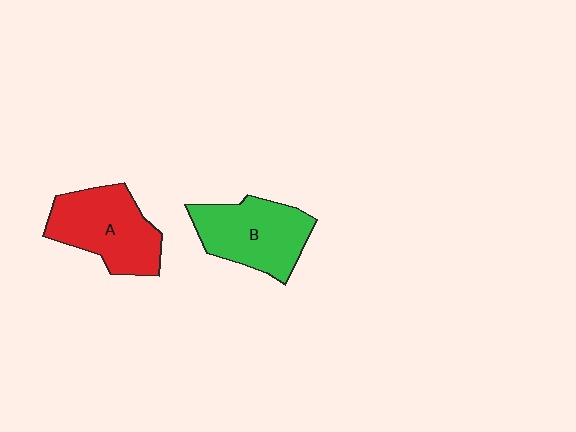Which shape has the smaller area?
Shape B (green).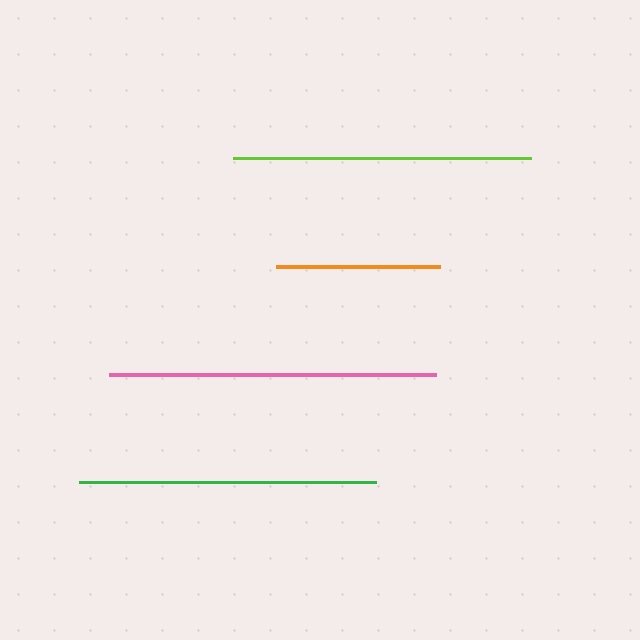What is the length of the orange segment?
The orange segment is approximately 164 pixels long.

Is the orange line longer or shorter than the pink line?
The pink line is longer than the orange line.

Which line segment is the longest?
The pink line is the longest at approximately 326 pixels.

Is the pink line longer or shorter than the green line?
The pink line is longer than the green line.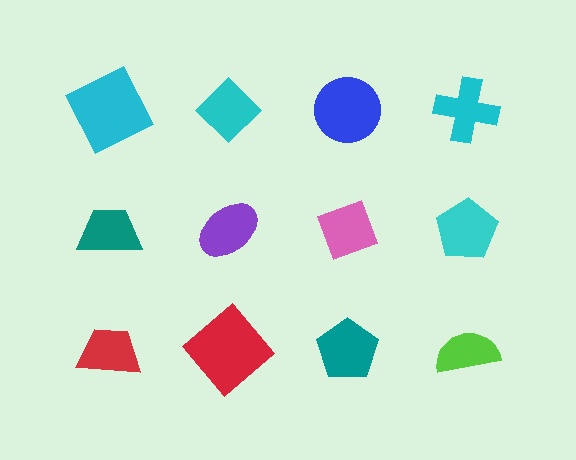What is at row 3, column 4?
A lime semicircle.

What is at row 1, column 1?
A cyan square.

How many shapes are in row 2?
4 shapes.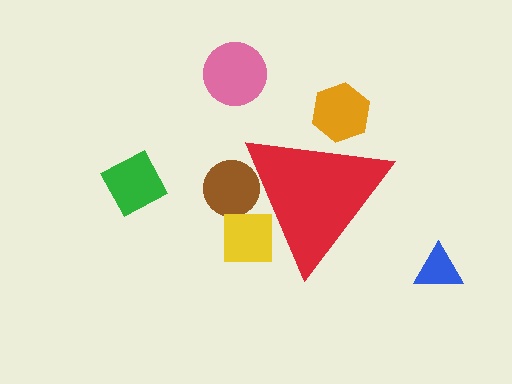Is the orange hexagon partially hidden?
Yes, the orange hexagon is partially hidden behind the red triangle.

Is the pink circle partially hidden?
No, the pink circle is fully visible.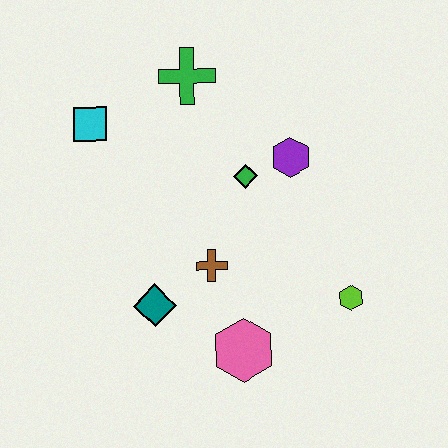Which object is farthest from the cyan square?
The lime hexagon is farthest from the cyan square.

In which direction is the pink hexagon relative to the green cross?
The pink hexagon is below the green cross.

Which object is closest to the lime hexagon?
The pink hexagon is closest to the lime hexagon.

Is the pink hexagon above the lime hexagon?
No